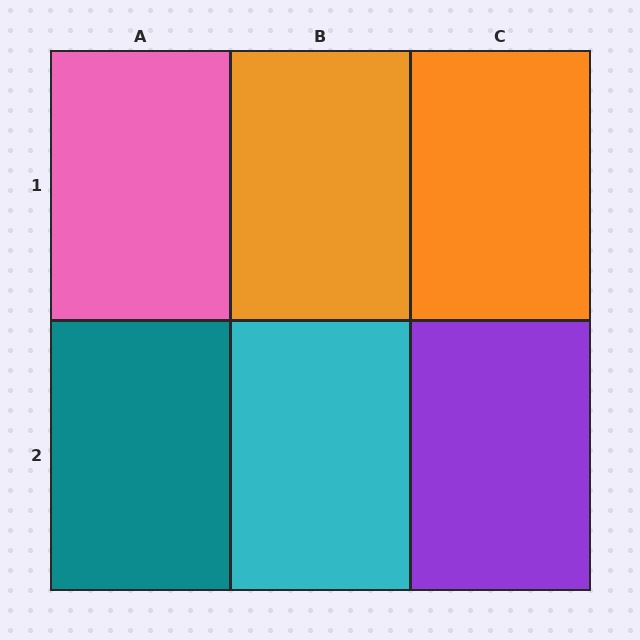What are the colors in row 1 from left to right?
Pink, orange, orange.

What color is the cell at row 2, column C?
Purple.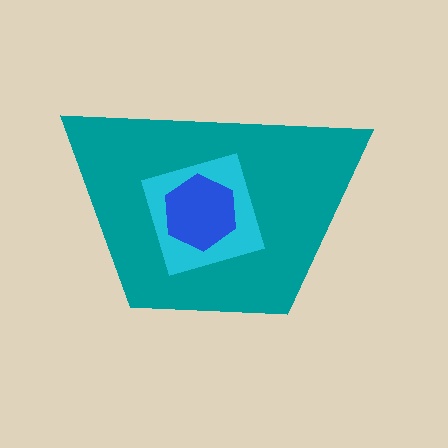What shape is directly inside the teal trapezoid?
The cyan diamond.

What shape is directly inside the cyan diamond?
The blue hexagon.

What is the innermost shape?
The blue hexagon.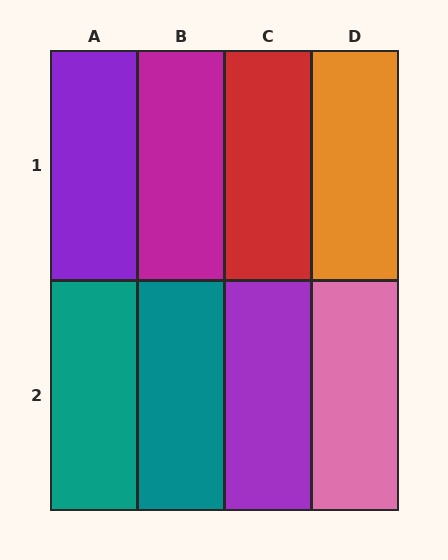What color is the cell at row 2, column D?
Pink.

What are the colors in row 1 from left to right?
Purple, magenta, red, orange.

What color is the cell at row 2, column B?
Teal.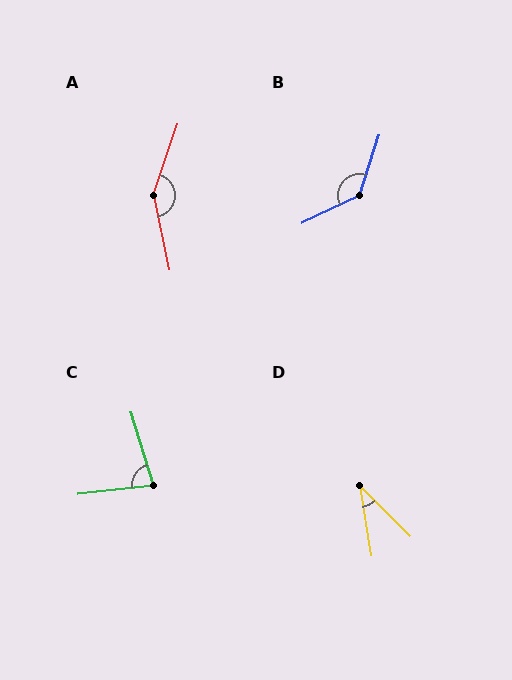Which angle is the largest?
A, at approximately 149 degrees.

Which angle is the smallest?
D, at approximately 36 degrees.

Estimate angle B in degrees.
Approximately 133 degrees.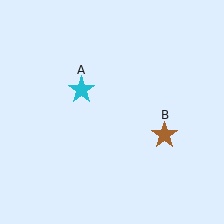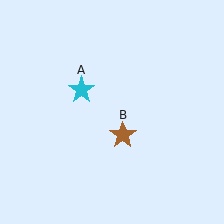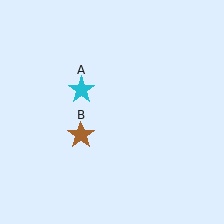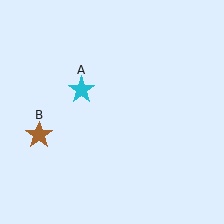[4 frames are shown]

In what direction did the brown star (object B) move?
The brown star (object B) moved left.